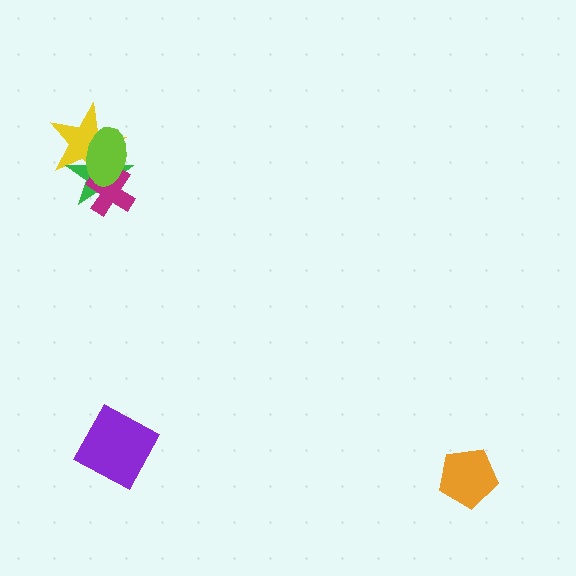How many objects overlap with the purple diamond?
0 objects overlap with the purple diamond.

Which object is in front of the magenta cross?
The lime ellipse is in front of the magenta cross.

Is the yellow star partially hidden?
Yes, it is partially covered by another shape.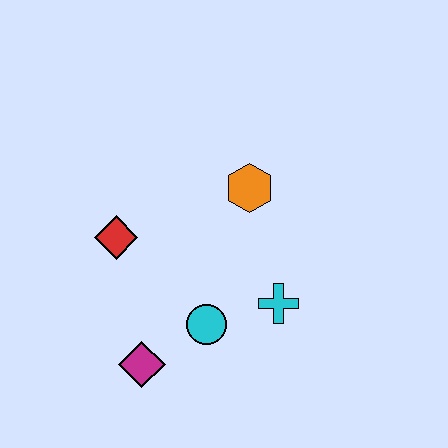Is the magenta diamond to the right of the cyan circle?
No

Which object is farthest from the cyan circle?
The orange hexagon is farthest from the cyan circle.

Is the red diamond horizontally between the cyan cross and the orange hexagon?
No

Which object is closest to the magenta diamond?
The cyan circle is closest to the magenta diamond.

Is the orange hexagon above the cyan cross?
Yes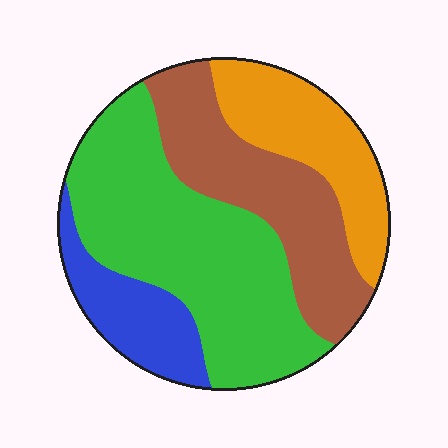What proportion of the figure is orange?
Orange covers around 20% of the figure.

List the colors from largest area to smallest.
From largest to smallest: green, brown, orange, blue.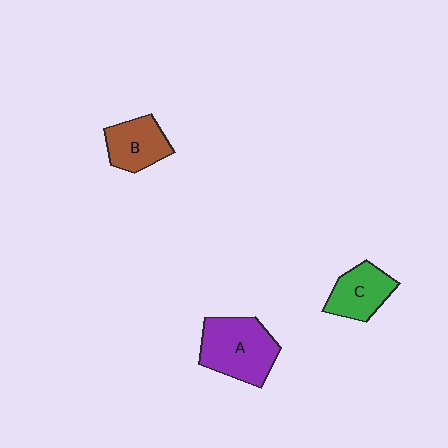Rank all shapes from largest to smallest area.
From largest to smallest: A (purple), C (green), B (brown).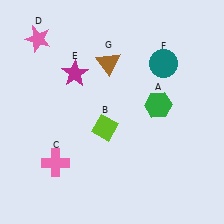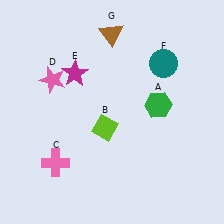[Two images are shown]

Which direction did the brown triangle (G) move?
The brown triangle (G) moved up.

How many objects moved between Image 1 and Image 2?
2 objects moved between the two images.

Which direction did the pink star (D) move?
The pink star (D) moved down.